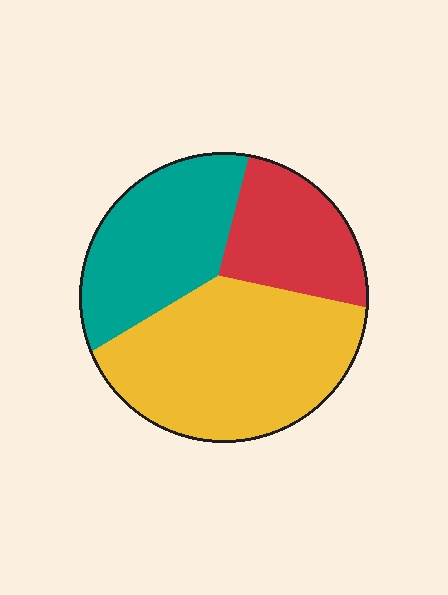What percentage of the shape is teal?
Teal takes up between a sixth and a third of the shape.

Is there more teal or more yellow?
Yellow.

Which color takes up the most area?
Yellow, at roughly 50%.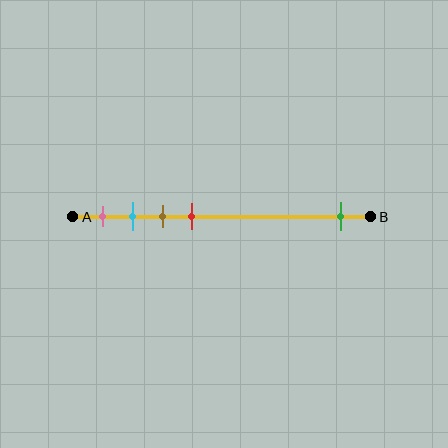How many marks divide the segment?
There are 5 marks dividing the segment.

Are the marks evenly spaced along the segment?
No, the marks are not evenly spaced.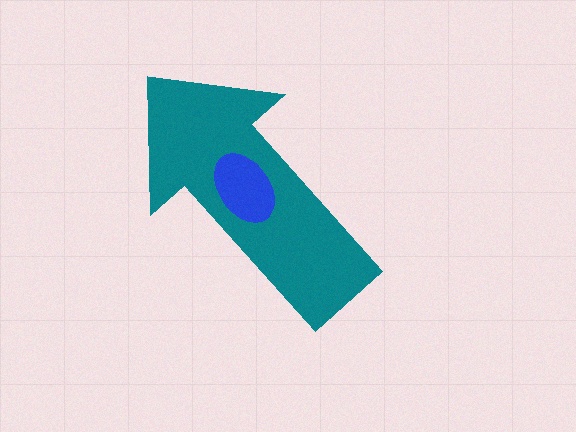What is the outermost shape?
The teal arrow.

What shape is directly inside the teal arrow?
The blue ellipse.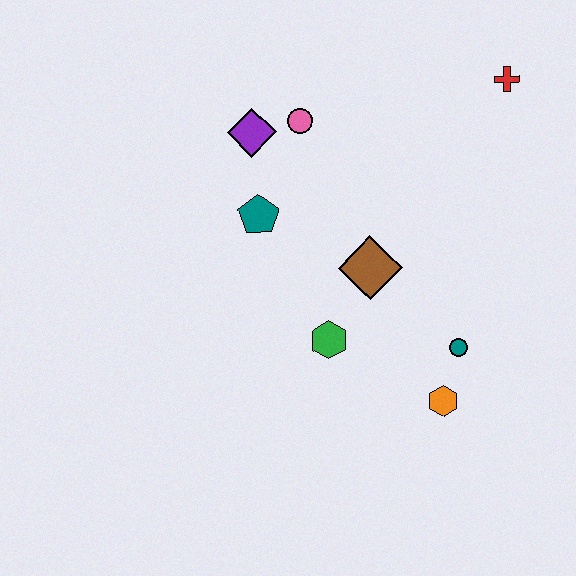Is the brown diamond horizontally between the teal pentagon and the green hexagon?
No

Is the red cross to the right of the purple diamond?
Yes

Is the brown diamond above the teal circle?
Yes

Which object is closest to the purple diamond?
The pink circle is closest to the purple diamond.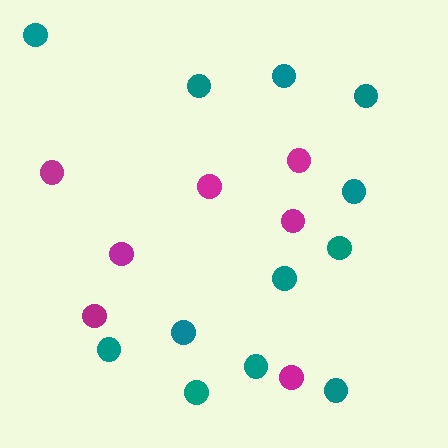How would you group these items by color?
There are 2 groups: one group of teal circles (12) and one group of magenta circles (7).